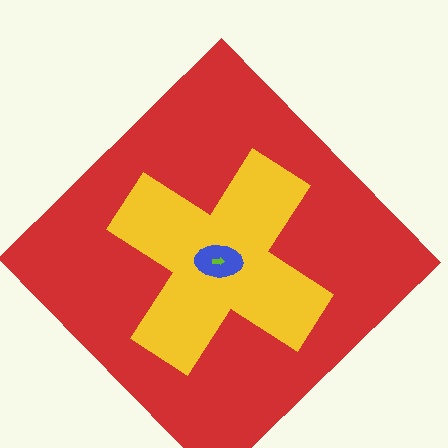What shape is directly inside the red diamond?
The yellow cross.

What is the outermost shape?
The red diamond.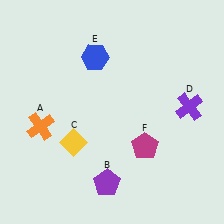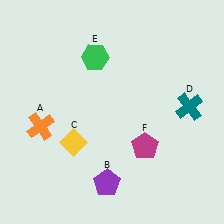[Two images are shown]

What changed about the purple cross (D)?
In Image 1, D is purple. In Image 2, it changed to teal.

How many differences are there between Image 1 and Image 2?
There are 2 differences between the two images.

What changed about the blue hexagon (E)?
In Image 1, E is blue. In Image 2, it changed to green.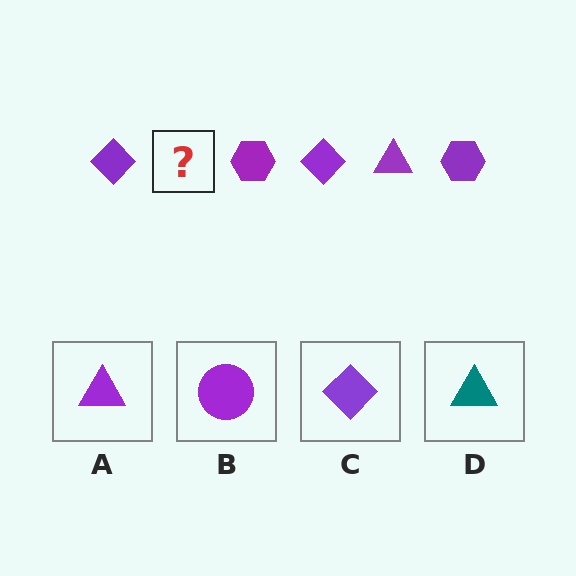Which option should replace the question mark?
Option A.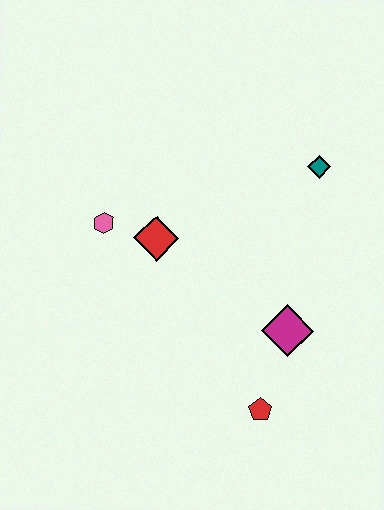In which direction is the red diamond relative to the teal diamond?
The red diamond is to the left of the teal diamond.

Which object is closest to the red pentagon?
The magenta diamond is closest to the red pentagon.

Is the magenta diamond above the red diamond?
No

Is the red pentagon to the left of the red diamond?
No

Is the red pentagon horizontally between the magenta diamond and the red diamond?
Yes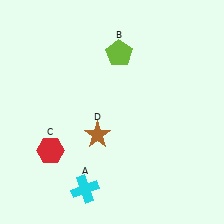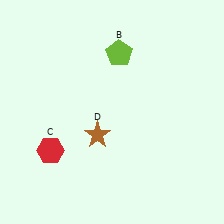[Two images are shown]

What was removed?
The cyan cross (A) was removed in Image 2.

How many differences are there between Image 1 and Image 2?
There is 1 difference between the two images.